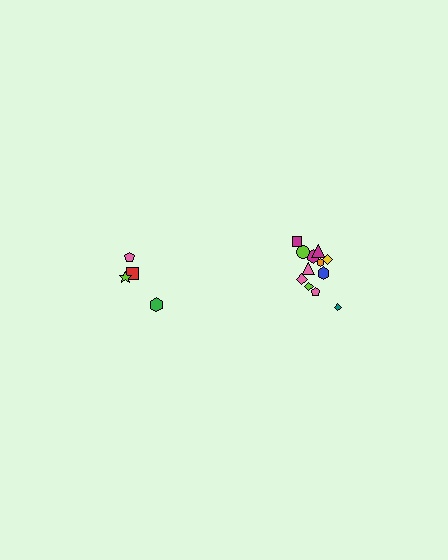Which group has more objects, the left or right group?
The right group.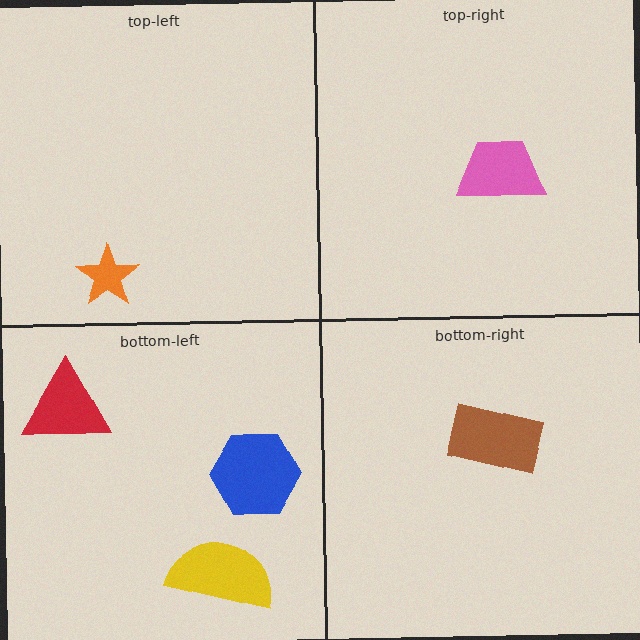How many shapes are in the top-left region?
1.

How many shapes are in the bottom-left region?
3.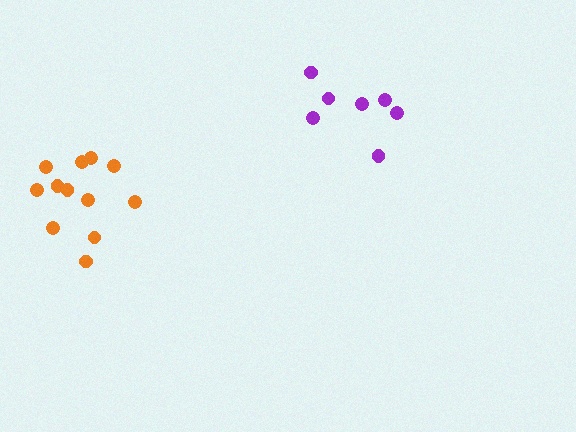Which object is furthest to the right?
The purple cluster is rightmost.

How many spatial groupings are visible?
There are 2 spatial groupings.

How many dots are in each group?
Group 1: 12 dots, Group 2: 7 dots (19 total).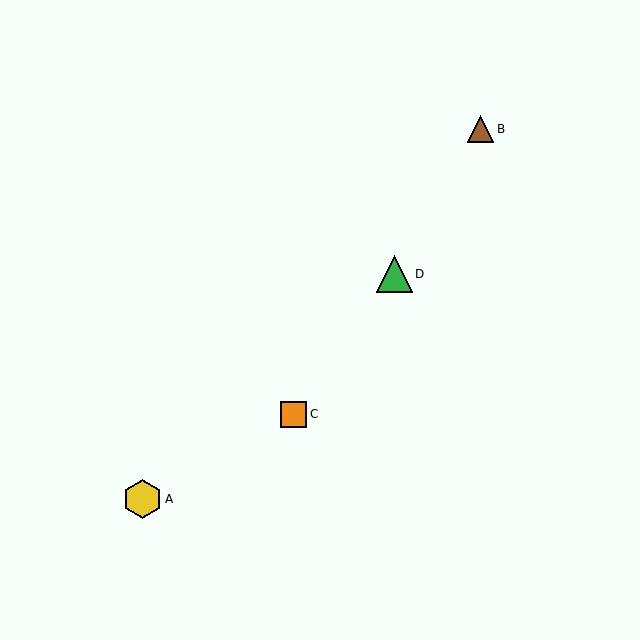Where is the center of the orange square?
The center of the orange square is at (294, 415).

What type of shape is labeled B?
Shape B is a brown triangle.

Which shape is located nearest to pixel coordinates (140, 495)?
The yellow hexagon (labeled A) at (142, 499) is nearest to that location.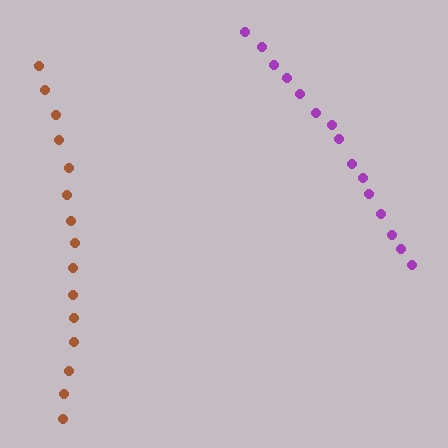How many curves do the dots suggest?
There are 2 distinct paths.